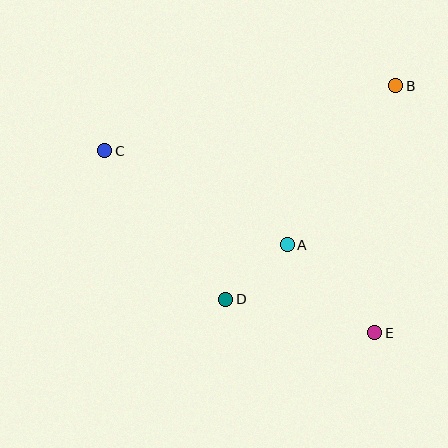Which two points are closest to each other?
Points A and D are closest to each other.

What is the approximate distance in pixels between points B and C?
The distance between B and C is approximately 298 pixels.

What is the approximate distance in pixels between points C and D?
The distance between C and D is approximately 192 pixels.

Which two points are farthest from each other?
Points C and E are farthest from each other.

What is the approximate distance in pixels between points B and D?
The distance between B and D is approximately 273 pixels.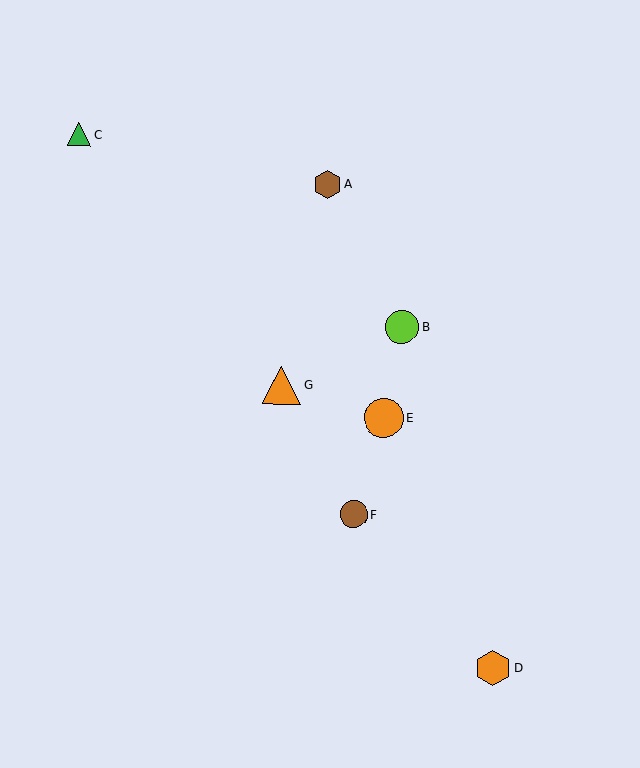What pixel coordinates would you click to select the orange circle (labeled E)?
Click at (383, 417) to select the orange circle E.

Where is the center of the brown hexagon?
The center of the brown hexagon is at (327, 184).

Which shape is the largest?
The orange circle (labeled E) is the largest.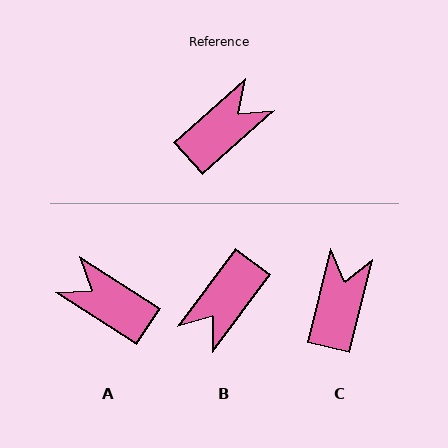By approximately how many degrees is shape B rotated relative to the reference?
Approximately 168 degrees clockwise.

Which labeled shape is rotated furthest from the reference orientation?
B, about 168 degrees away.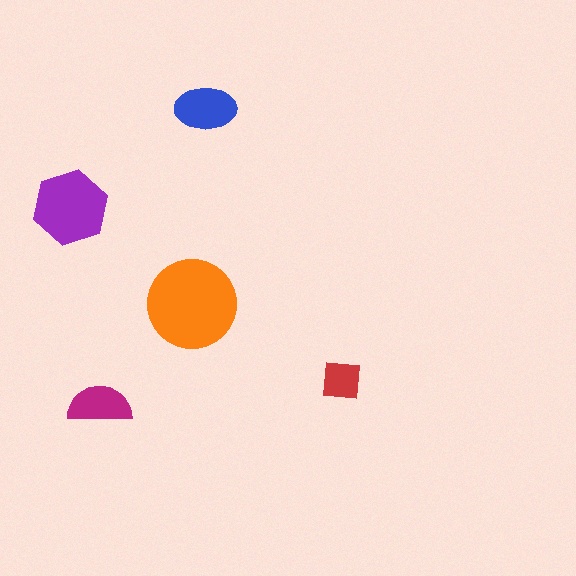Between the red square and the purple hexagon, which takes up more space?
The purple hexagon.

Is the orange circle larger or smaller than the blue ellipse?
Larger.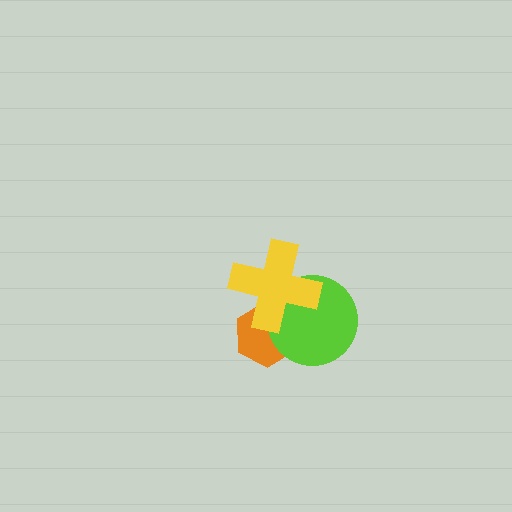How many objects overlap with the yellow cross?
2 objects overlap with the yellow cross.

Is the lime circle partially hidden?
Yes, it is partially covered by another shape.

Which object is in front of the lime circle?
The yellow cross is in front of the lime circle.